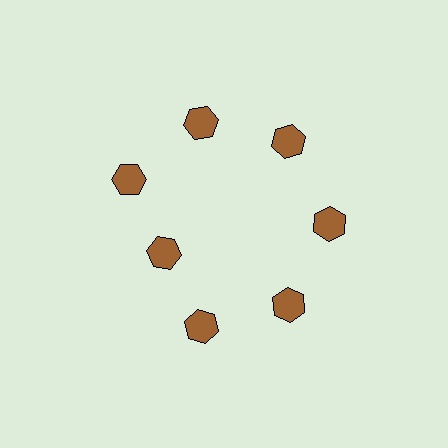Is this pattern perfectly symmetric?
No. The 7 brown hexagons are arranged in a ring, but one element near the 8 o'clock position is pulled inward toward the center, breaking the 7-fold rotational symmetry.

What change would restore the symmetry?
The symmetry would be restored by moving it outward, back onto the ring so that all 7 hexagons sit at equal angles and equal distance from the center.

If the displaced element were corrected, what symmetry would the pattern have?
It would have 7-fold rotational symmetry — the pattern would map onto itself every 51 degrees.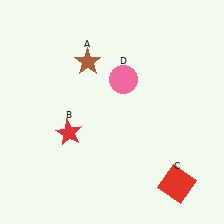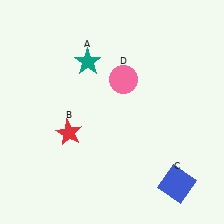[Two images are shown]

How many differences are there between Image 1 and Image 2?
There are 2 differences between the two images.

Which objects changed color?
A changed from brown to teal. C changed from red to blue.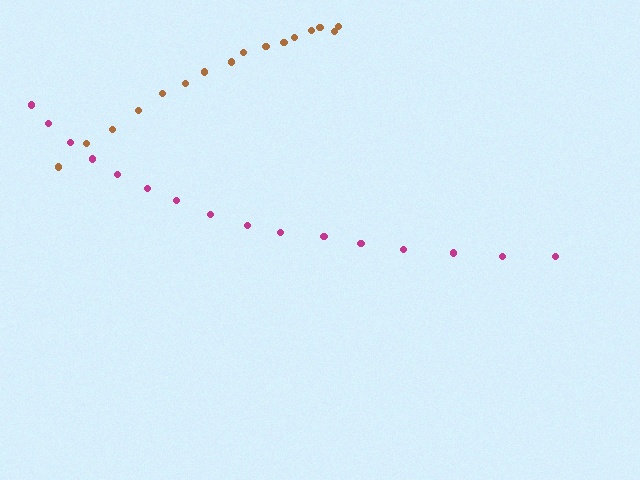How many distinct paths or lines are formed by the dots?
There are 2 distinct paths.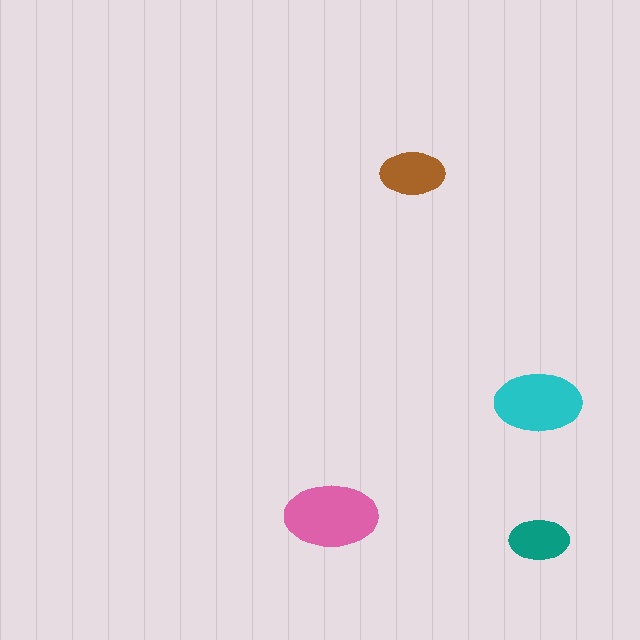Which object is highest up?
The brown ellipse is topmost.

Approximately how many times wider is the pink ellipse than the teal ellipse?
About 1.5 times wider.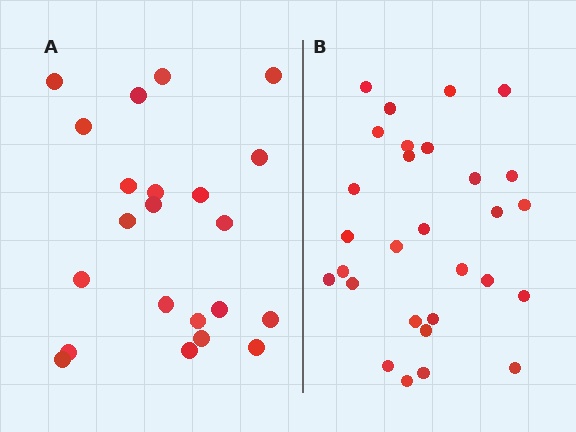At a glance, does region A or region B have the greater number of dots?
Region B (the right region) has more dots.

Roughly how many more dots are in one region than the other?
Region B has roughly 8 or so more dots than region A.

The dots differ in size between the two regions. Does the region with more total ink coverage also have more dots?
No. Region A has more total ink coverage because its dots are larger, but region B actually contains more individual dots. Total area can be misleading — the number of items is what matters here.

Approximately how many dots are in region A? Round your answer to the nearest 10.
About 20 dots. (The exact count is 22, which rounds to 20.)